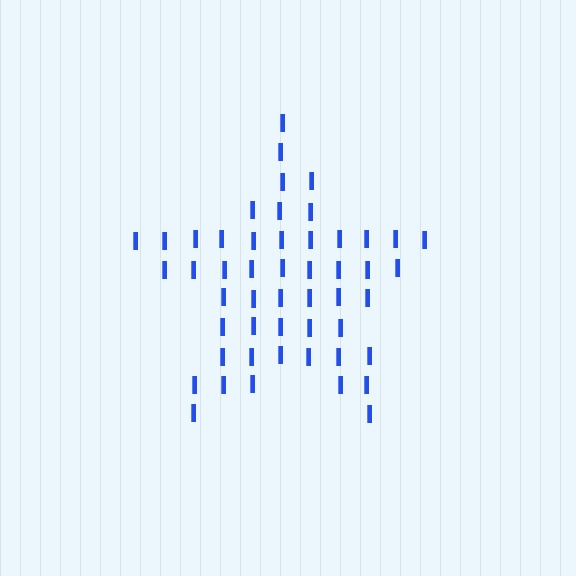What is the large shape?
The large shape is a star.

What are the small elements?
The small elements are letter I's.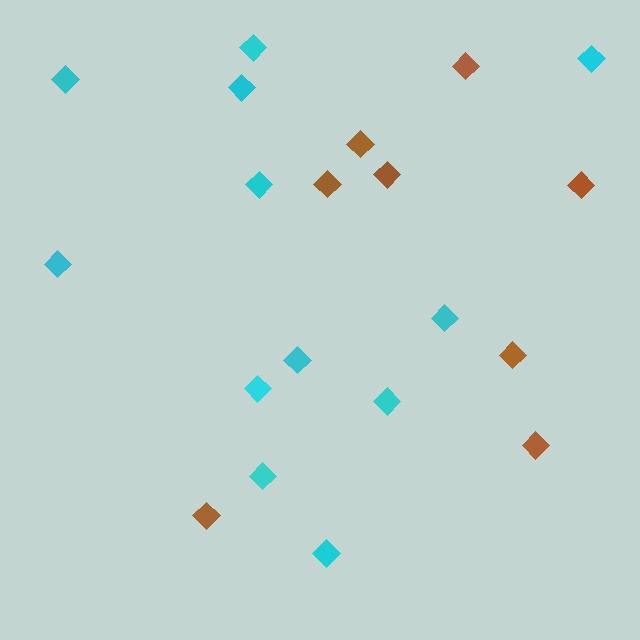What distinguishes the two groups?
There are 2 groups: one group of cyan diamonds (12) and one group of brown diamonds (8).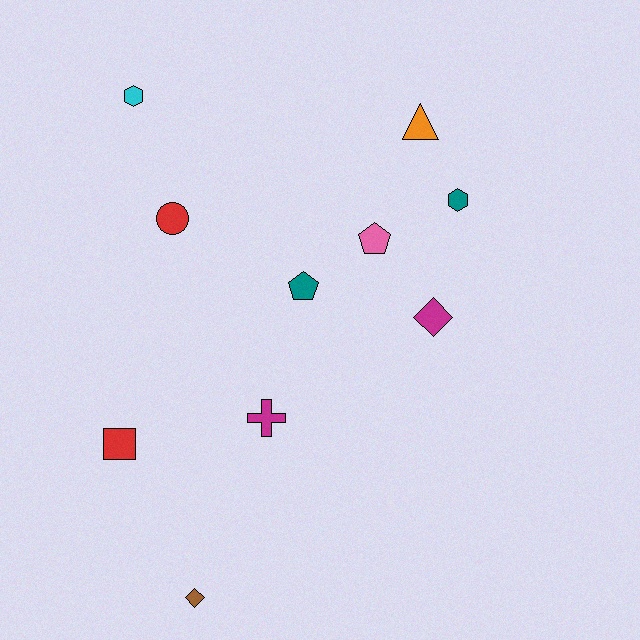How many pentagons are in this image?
There are 2 pentagons.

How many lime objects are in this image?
There are no lime objects.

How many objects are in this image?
There are 10 objects.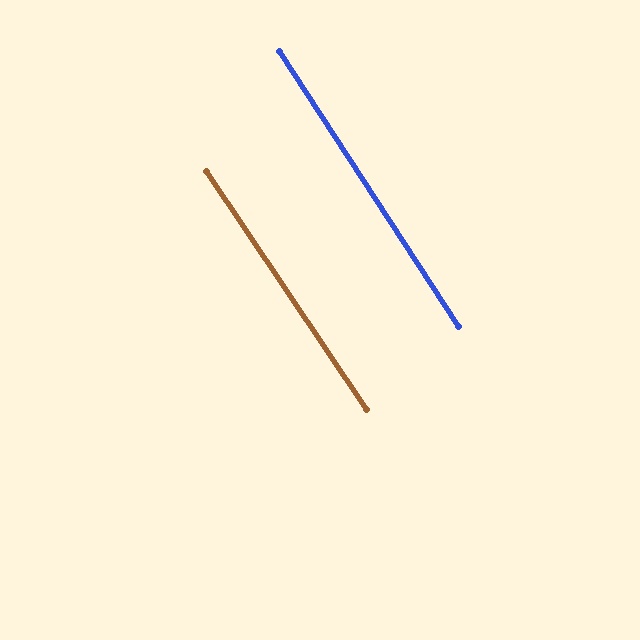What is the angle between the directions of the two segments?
Approximately 1 degree.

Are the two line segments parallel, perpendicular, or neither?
Parallel — their directions differ by only 0.7°.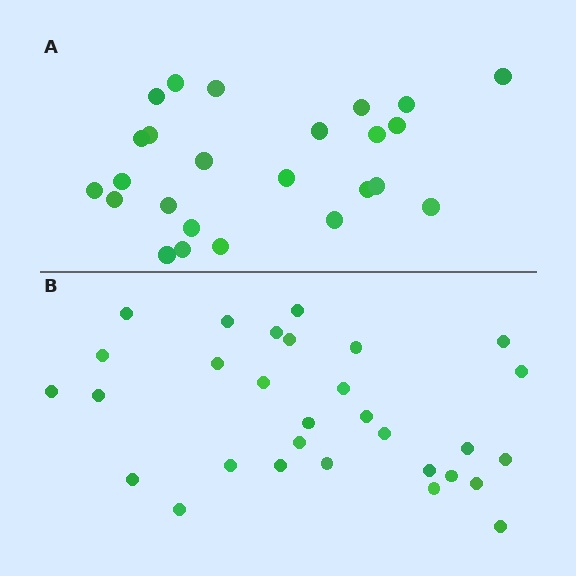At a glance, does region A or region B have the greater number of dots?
Region B (the bottom region) has more dots.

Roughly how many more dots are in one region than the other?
Region B has about 5 more dots than region A.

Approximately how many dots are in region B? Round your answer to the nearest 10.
About 30 dots.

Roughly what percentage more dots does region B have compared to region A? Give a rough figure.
About 20% more.